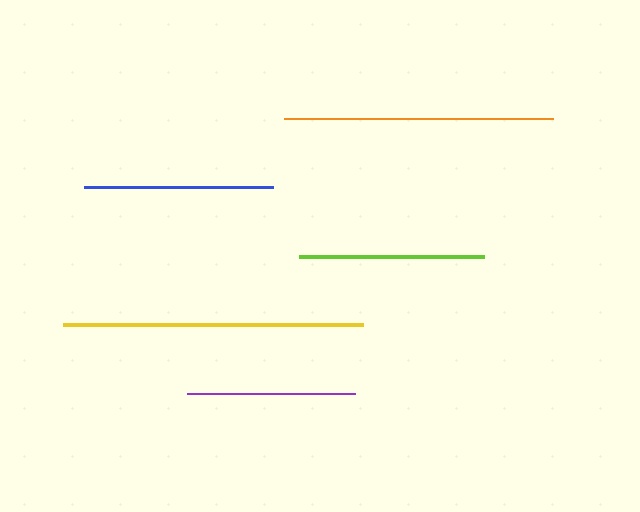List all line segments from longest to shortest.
From longest to shortest: yellow, orange, blue, lime, purple.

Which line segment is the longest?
The yellow line is the longest at approximately 300 pixels.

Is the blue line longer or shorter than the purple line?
The blue line is longer than the purple line.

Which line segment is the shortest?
The purple line is the shortest at approximately 169 pixels.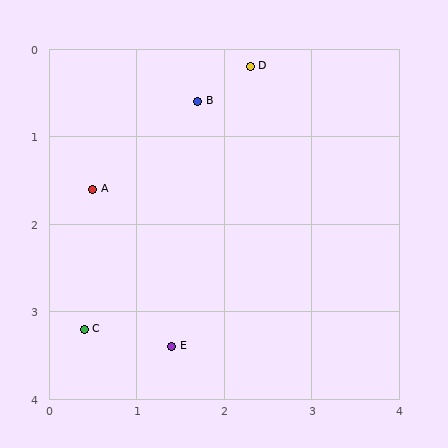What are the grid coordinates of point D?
Point D is at approximately (2.3, 0.2).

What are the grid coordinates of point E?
Point E is at approximately (1.4, 3.4).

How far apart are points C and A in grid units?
Points C and A are about 1.6 grid units apart.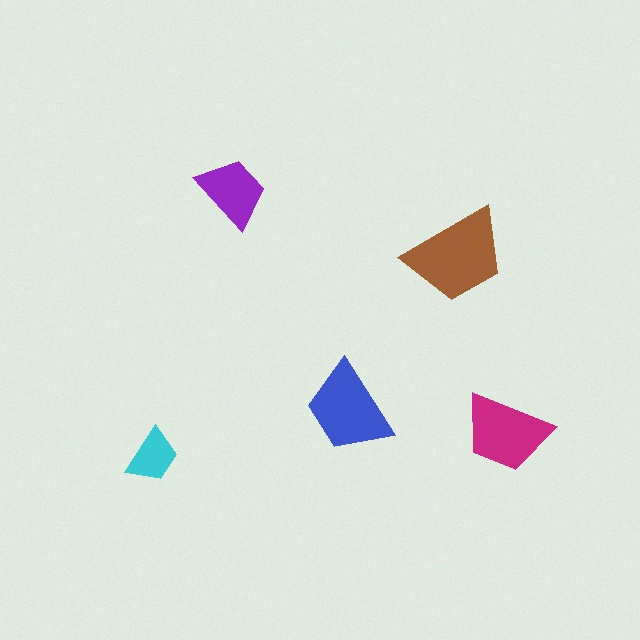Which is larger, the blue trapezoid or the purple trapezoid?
The blue one.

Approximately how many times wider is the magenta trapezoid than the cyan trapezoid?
About 1.5 times wider.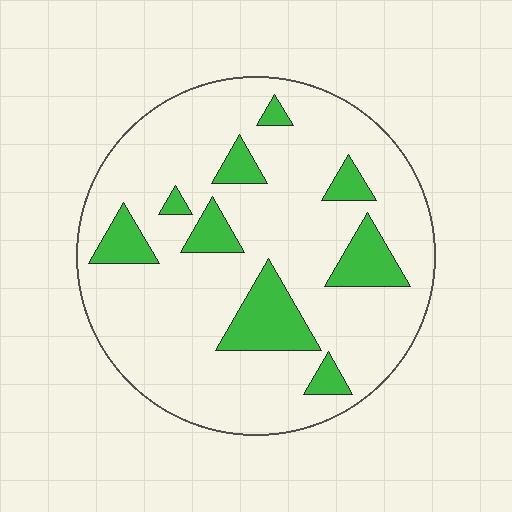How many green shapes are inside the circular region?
9.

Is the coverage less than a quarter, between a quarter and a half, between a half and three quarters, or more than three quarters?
Less than a quarter.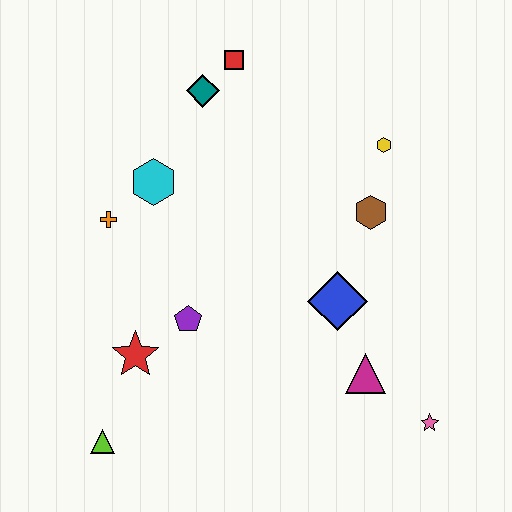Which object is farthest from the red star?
The yellow hexagon is farthest from the red star.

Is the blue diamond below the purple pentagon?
No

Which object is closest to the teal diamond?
The red square is closest to the teal diamond.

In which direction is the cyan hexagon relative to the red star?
The cyan hexagon is above the red star.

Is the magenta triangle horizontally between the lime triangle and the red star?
No